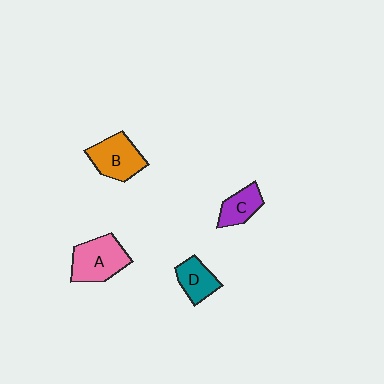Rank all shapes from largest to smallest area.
From largest to smallest: A (pink), B (orange), D (teal), C (purple).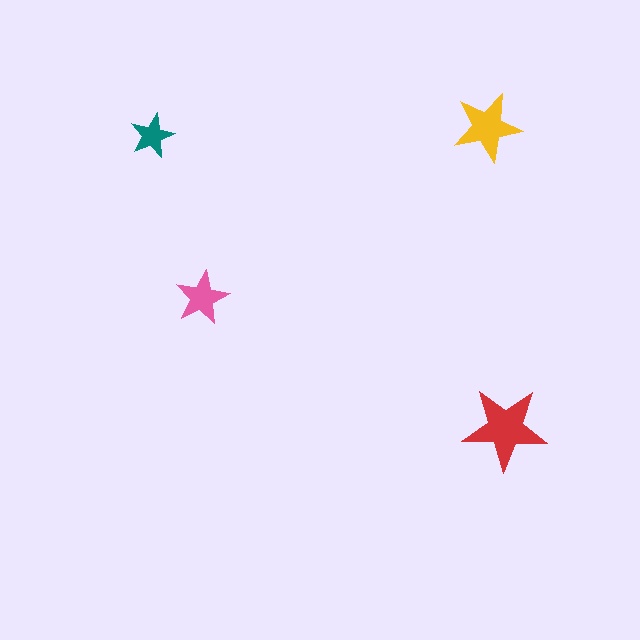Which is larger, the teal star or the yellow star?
The yellow one.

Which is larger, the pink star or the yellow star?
The yellow one.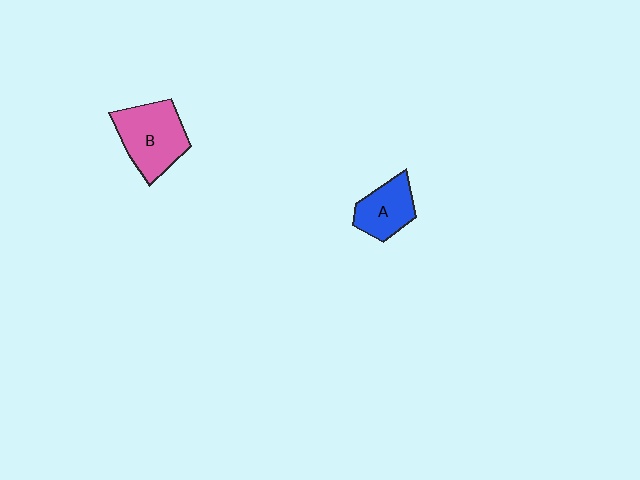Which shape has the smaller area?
Shape A (blue).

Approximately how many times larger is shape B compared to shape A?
Approximately 1.5 times.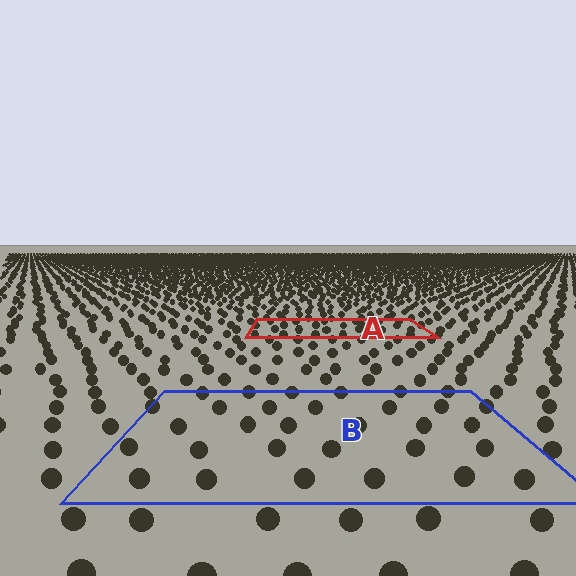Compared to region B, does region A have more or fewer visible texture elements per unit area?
Region A has more texture elements per unit area — they are packed more densely because it is farther away.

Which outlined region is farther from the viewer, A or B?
Region A is farther from the viewer — the texture elements inside it appear smaller and more densely packed.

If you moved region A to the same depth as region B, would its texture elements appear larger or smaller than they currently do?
They would appear larger. At a closer depth, the same texture elements are projected at a bigger on-screen size.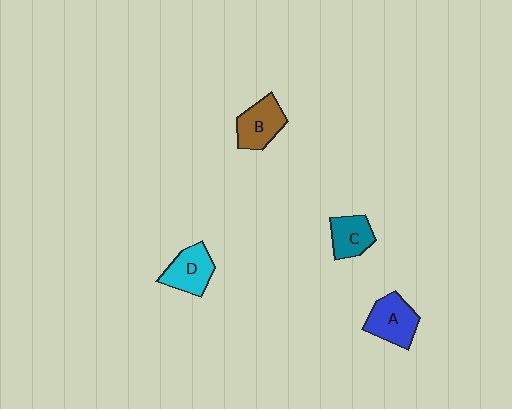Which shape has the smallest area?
Shape C (teal).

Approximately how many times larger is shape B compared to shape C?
Approximately 1.2 times.